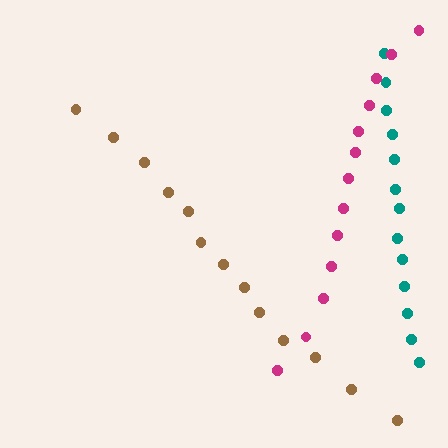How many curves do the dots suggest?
There are 3 distinct paths.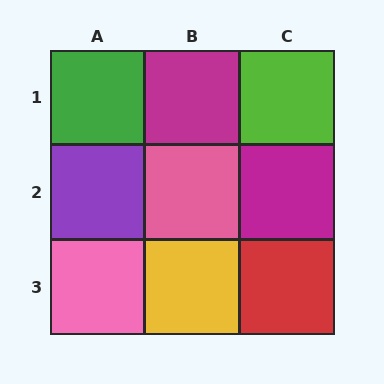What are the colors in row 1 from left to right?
Green, magenta, lime.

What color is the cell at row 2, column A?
Purple.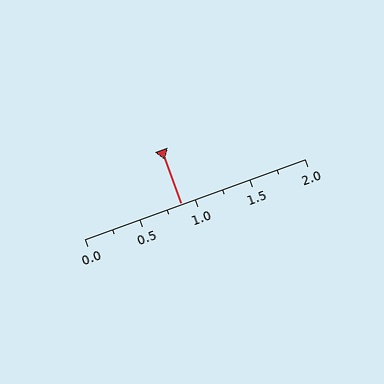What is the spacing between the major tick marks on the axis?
The major ticks are spaced 0.5 apart.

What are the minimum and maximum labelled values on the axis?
The axis runs from 0.0 to 2.0.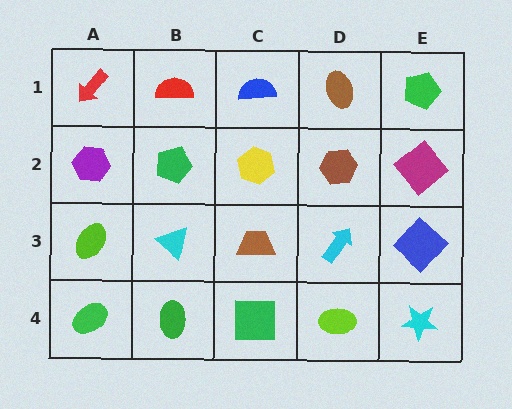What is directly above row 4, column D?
A cyan arrow.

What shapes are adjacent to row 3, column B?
A green pentagon (row 2, column B), a green ellipse (row 4, column B), a lime ellipse (row 3, column A), a brown trapezoid (row 3, column C).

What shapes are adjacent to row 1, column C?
A yellow hexagon (row 2, column C), a red semicircle (row 1, column B), a brown ellipse (row 1, column D).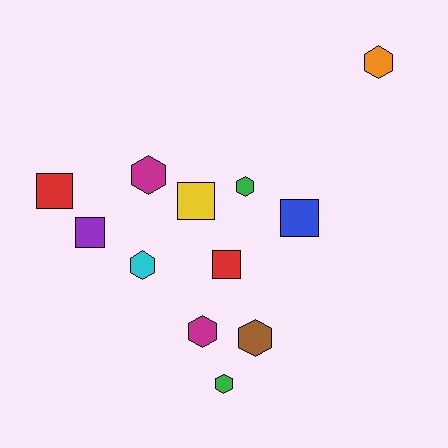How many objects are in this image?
There are 12 objects.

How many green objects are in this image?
There are 2 green objects.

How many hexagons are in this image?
There are 7 hexagons.